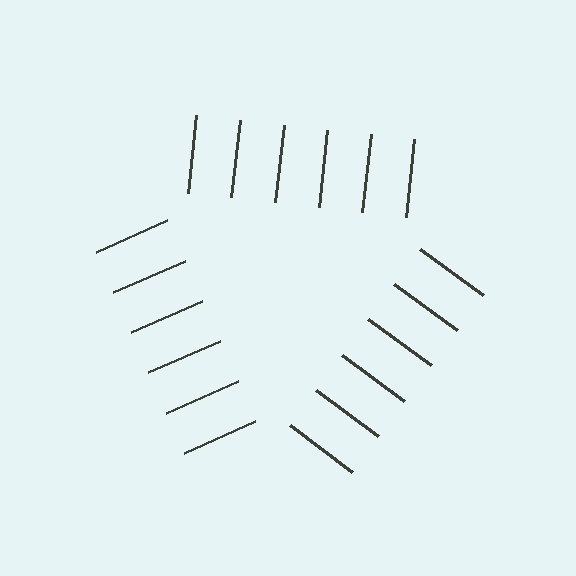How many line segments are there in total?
18 — 6 along each of the 3 edges.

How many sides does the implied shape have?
3 sides — the line-ends trace a triangle.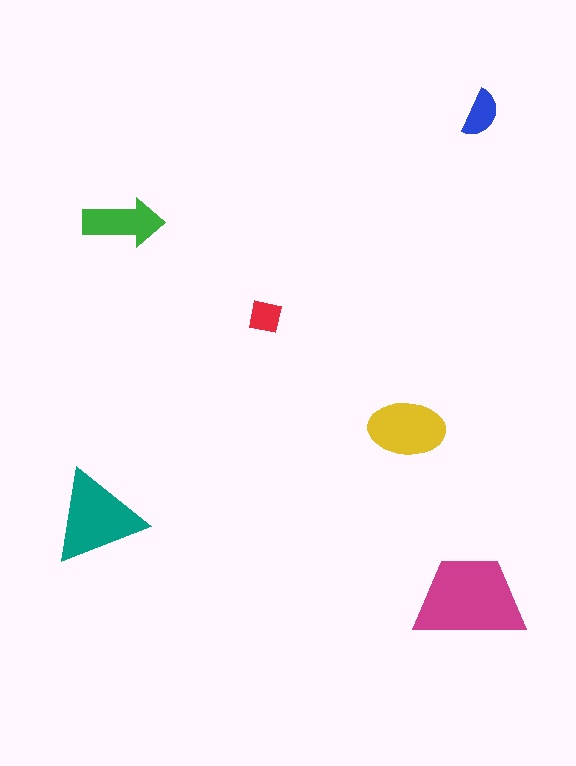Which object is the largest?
The magenta trapezoid.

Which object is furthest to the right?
The blue semicircle is rightmost.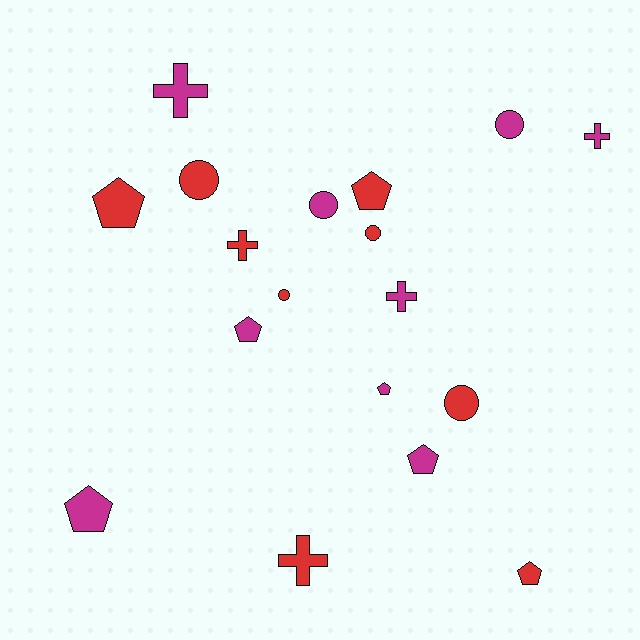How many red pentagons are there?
There are 3 red pentagons.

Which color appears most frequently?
Magenta, with 9 objects.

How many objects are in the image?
There are 18 objects.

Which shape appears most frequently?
Pentagon, with 7 objects.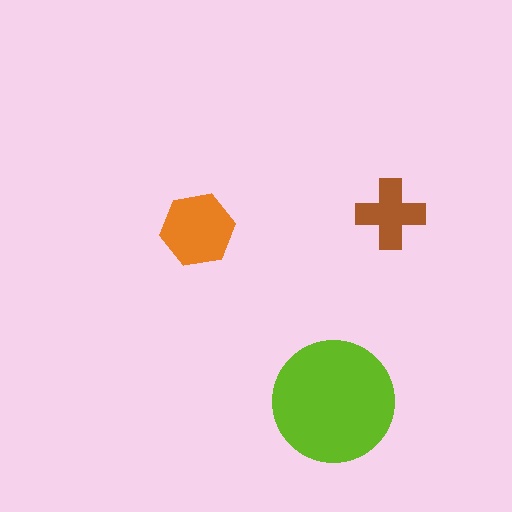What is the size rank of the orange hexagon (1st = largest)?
2nd.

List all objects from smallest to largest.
The brown cross, the orange hexagon, the lime circle.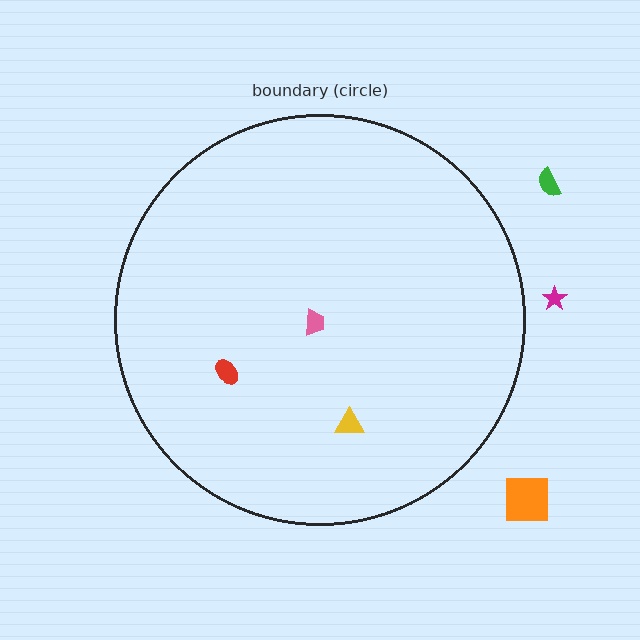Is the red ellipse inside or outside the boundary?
Inside.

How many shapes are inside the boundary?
3 inside, 3 outside.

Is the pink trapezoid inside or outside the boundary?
Inside.